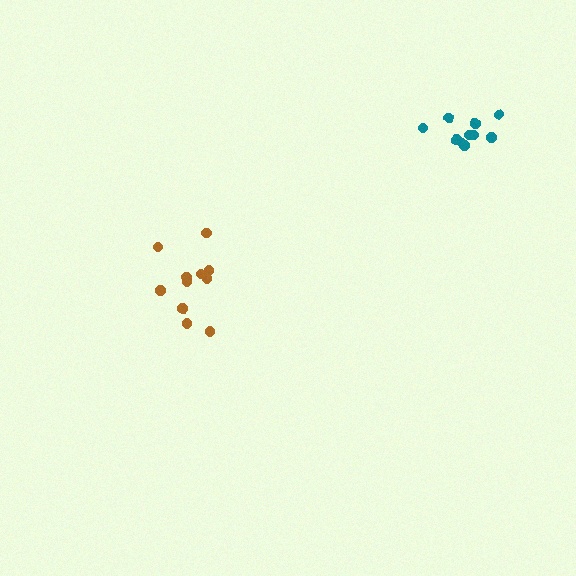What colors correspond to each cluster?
The clusters are colored: brown, teal.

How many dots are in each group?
Group 1: 11 dots, Group 2: 10 dots (21 total).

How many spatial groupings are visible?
There are 2 spatial groupings.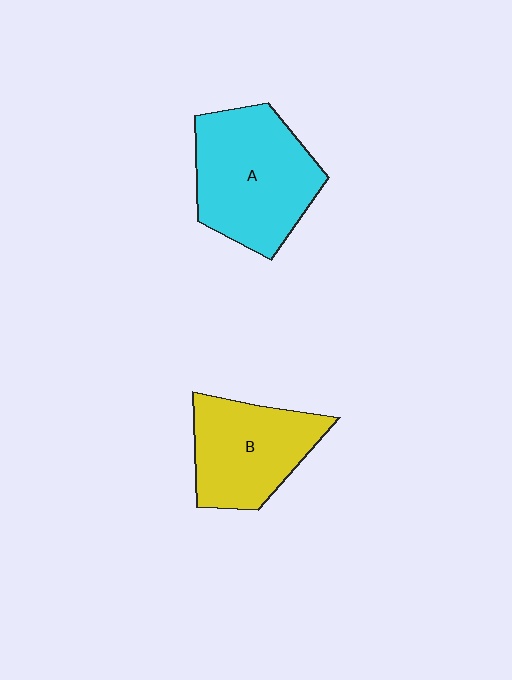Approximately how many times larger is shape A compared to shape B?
Approximately 1.3 times.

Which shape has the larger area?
Shape A (cyan).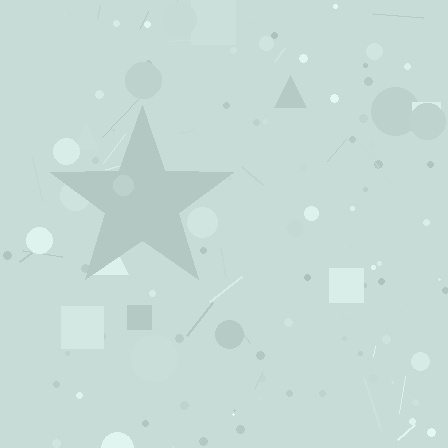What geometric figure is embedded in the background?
A star is embedded in the background.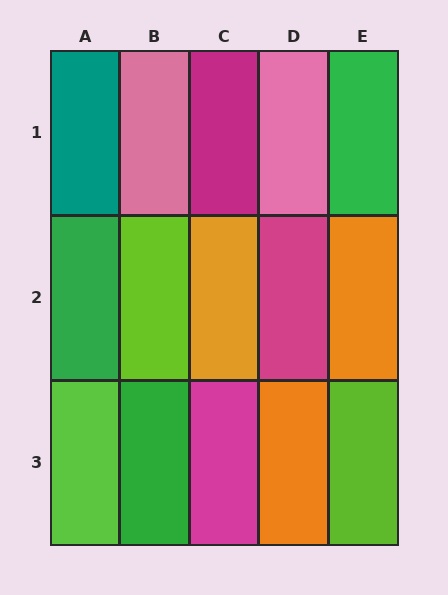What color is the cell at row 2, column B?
Lime.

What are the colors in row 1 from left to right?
Teal, pink, magenta, pink, green.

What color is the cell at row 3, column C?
Magenta.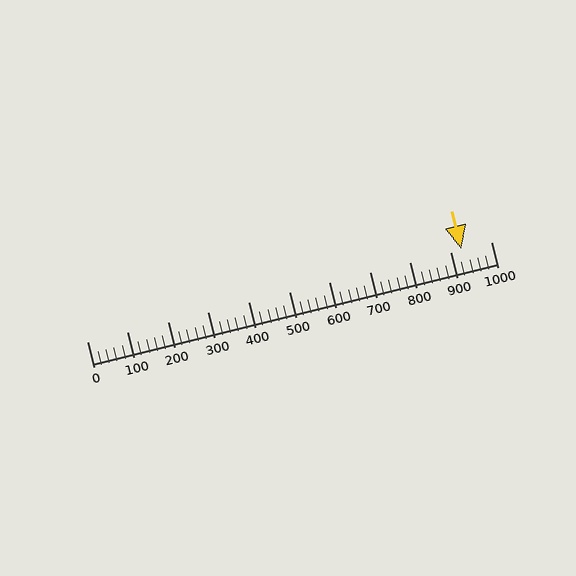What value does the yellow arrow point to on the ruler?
The yellow arrow points to approximately 927.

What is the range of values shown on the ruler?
The ruler shows values from 0 to 1000.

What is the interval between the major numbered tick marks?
The major tick marks are spaced 100 units apart.